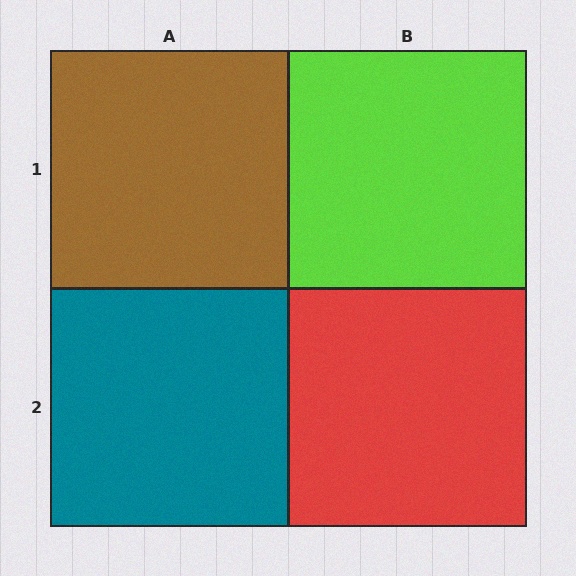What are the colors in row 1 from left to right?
Brown, lime.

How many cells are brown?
1 cell is brown.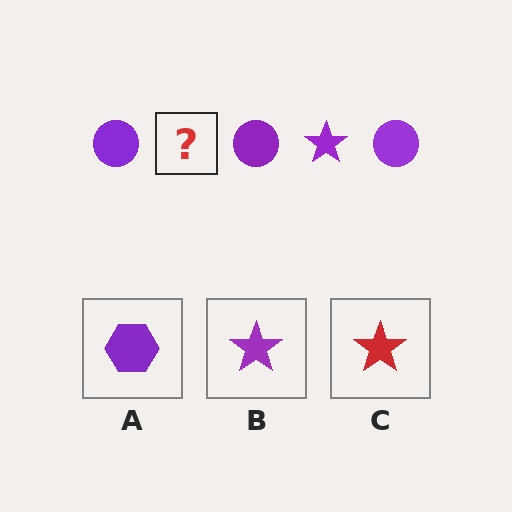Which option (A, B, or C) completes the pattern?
B.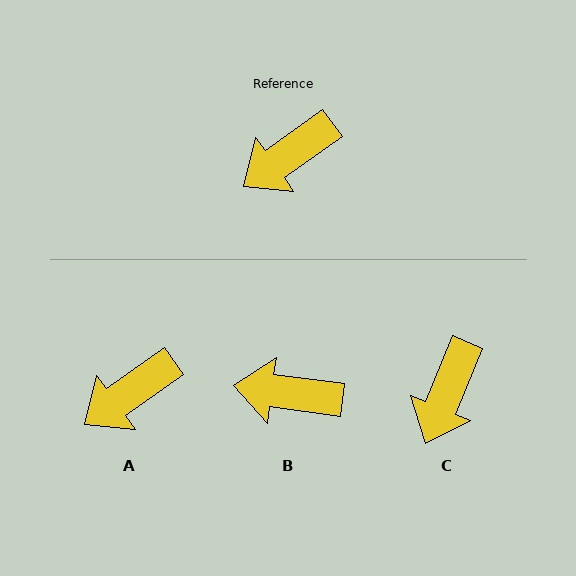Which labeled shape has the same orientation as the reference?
A.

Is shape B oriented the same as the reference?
No, it is off by about 43 degrees.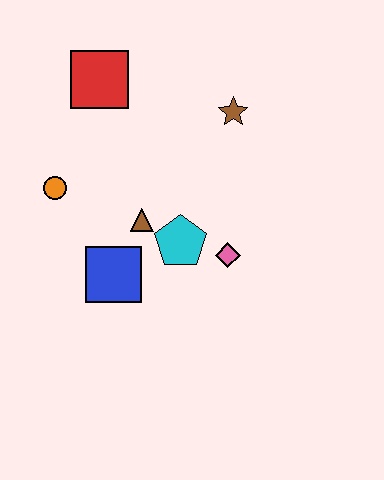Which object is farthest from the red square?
The pink diamond is farthest from the red square.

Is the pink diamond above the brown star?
No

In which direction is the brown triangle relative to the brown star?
The brown triangle is below the brown star.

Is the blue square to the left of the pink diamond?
Yes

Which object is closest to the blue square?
The brown triangle is closest to the blue square.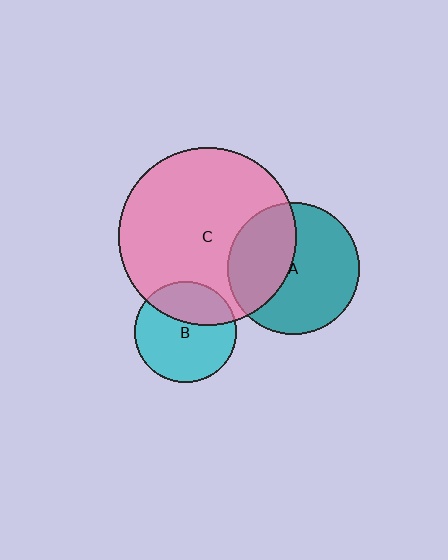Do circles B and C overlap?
Yes.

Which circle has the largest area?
Circle C (pink).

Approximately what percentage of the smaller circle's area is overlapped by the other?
Approximately 35%.